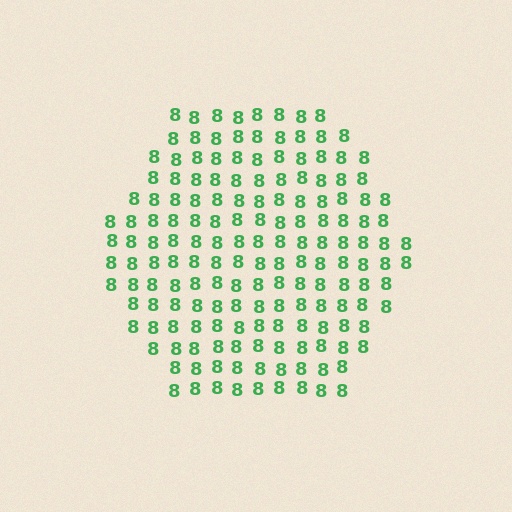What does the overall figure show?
The overall figure shows a hexagon.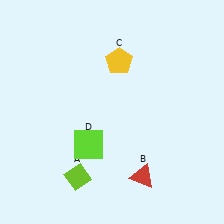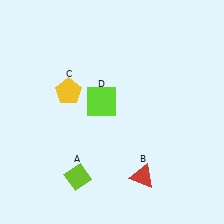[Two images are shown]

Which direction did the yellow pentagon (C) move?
The yellow pentagon (C) moved left.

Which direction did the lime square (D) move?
The lime square (D) moved up.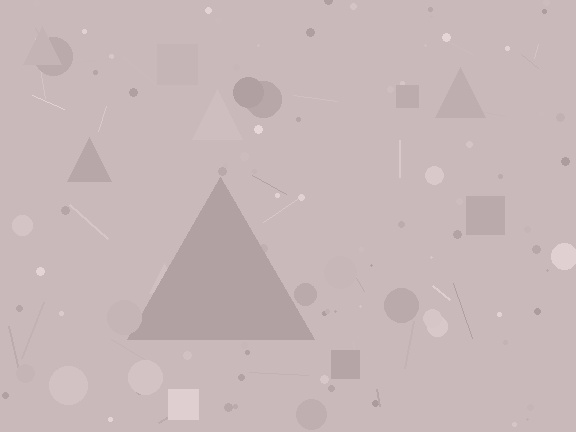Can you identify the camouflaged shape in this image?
The camouflaged shape is a triangle.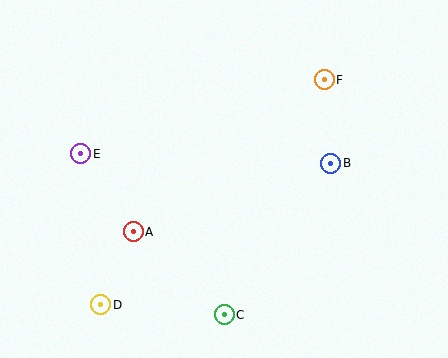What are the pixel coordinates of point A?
Point A is at (133, 232).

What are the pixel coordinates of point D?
Point D is at (101, 305).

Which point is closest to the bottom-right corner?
Point B is closest to the bottom-right corner.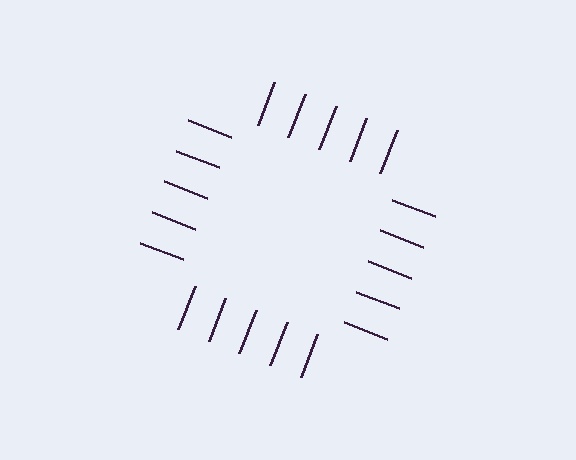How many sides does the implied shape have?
4 sides — the line-ends trace a square.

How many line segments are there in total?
20 — 5 along each of the 4 edges.